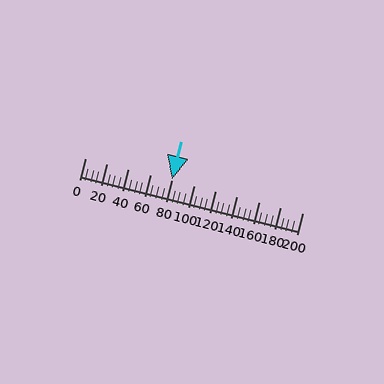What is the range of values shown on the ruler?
The ruler shows values from 0 to 200.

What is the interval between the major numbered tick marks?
The major tick marks are spaced 20 units apart.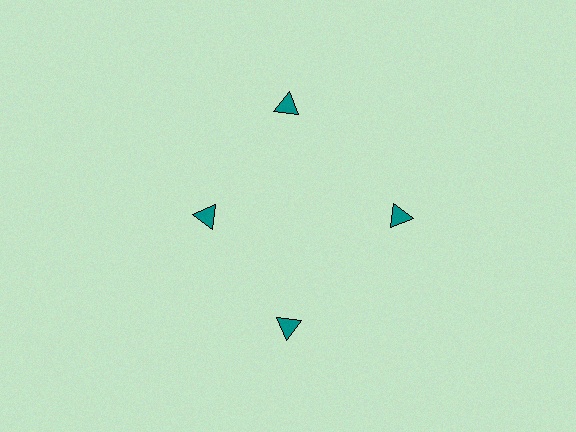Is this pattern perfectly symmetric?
No. The 4 teal triangles are arranged in a ring, but one element near the 9 o'clock position is pulled inward toward the center, breaking the 4-fold rotational symmetry.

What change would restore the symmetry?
The symmetry would be restored by moving it outward, back onto the ring so that all 4 triangles sit at equal angles and equal distance from the center.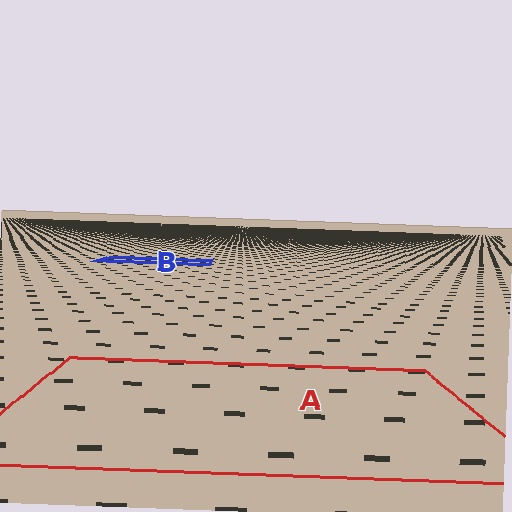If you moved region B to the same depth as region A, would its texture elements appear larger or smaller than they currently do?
They would appear larger. At a closer depth, the same texture elements are projected at a bigger on-screen size.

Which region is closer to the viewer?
Region A is closer. The texture elements there are larger and more spread out.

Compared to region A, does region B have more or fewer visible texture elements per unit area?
Region B has more texture elements per unit area — they are packed more densely because it is farther away.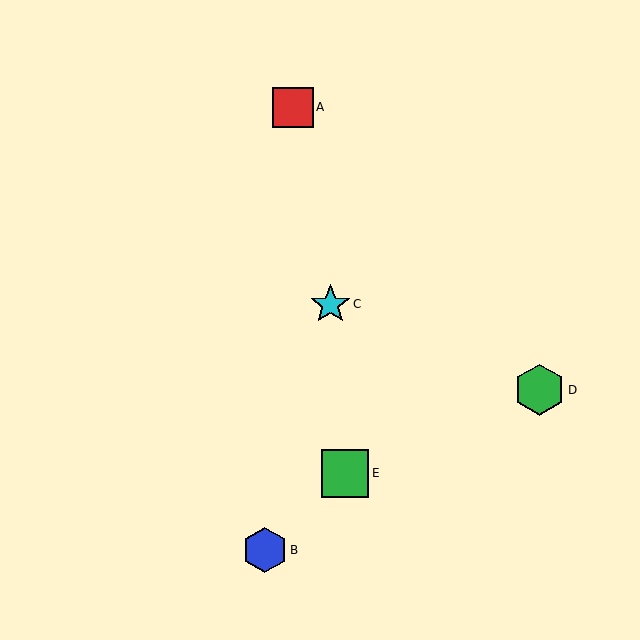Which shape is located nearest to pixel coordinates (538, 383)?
The green hexagon (labeled D) at (539, 390) is nearest to that location.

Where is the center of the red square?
The center of the red square is at (293, 107).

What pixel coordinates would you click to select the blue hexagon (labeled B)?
Click at (265, 550) to select the blue hexagon B.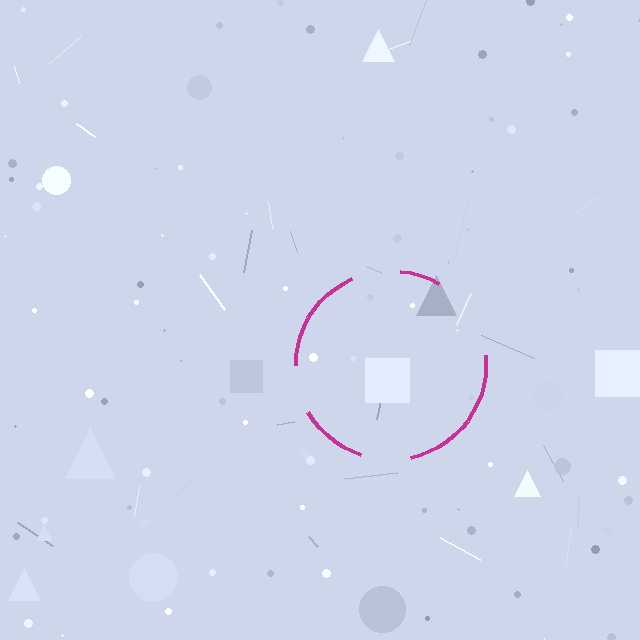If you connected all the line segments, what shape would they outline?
They would outline a circle.